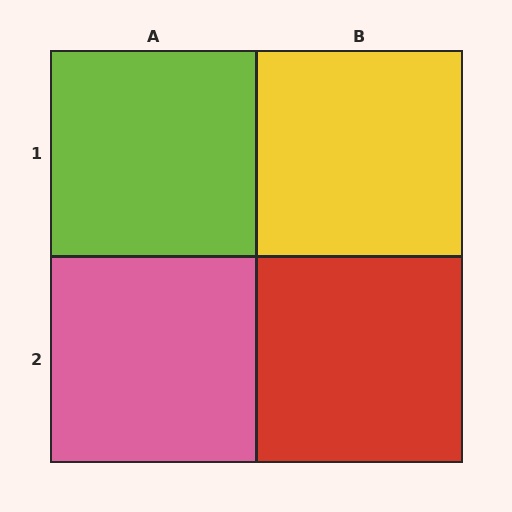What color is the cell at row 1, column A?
Lime.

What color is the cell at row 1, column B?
Yellow.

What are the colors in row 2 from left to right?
Pink, red.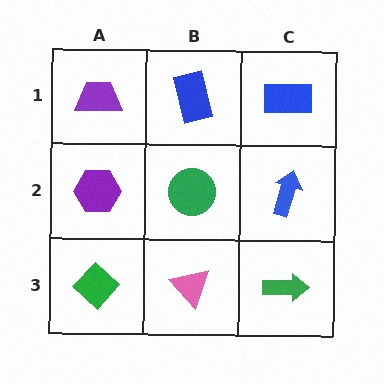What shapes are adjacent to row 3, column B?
A green circle (row 2, column B), a green diamond (row 3, column A), a green arrow (row 3, column C).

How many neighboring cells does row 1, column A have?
2.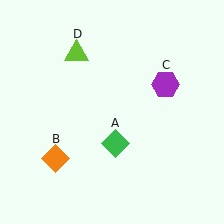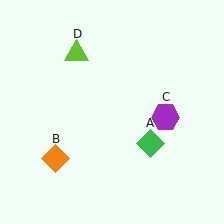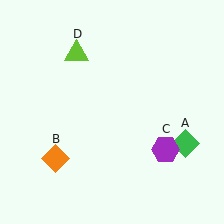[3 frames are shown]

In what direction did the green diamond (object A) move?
The green diamond (object A) moved right.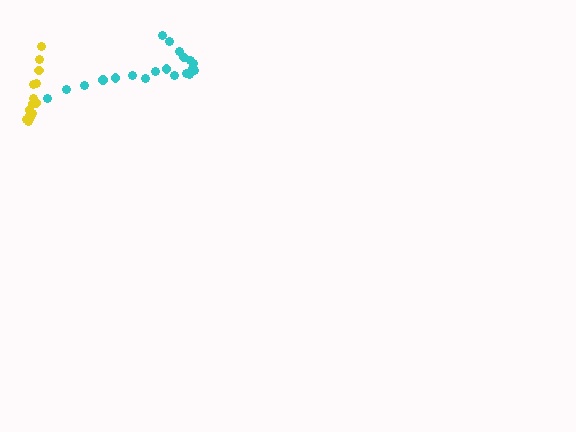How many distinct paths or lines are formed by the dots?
There are 2 distinct paths.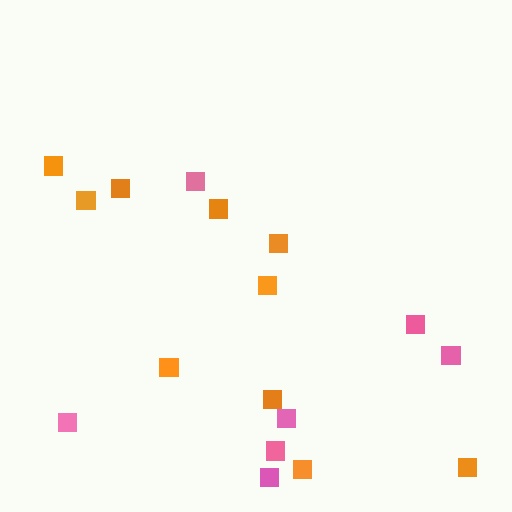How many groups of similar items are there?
There are 2 groups: one group of orange squares (10) and one group of pink squares (7).